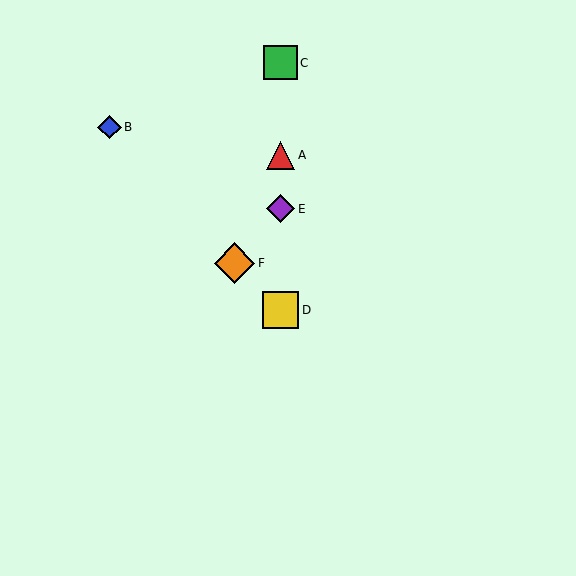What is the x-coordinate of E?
Object E is at x≈281.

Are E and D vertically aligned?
Yes, both are at x≈281.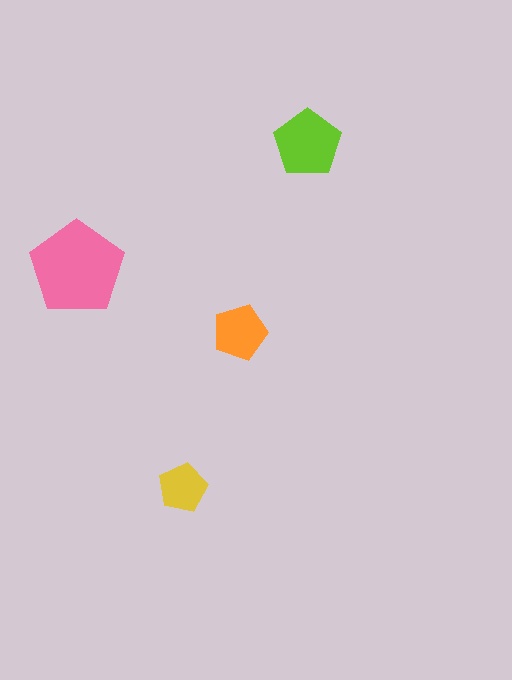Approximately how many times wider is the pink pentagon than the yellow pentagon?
About 2 times wider.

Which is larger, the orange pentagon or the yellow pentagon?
The orange one.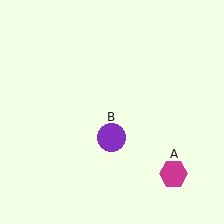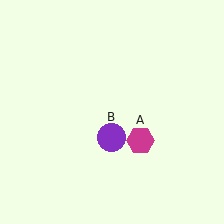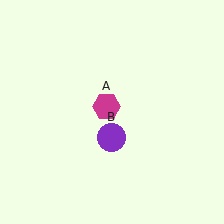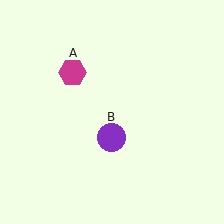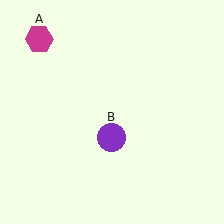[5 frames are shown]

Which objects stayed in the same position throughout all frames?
Purple circle (object B) remained stationary.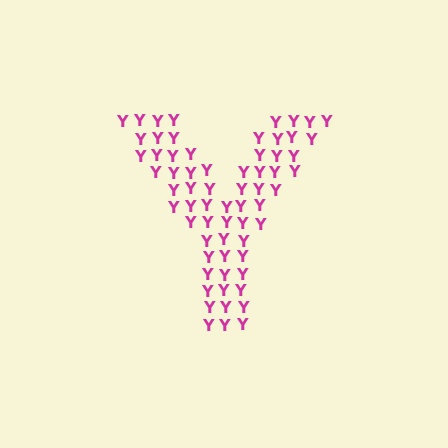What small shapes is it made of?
It is made of small letter Y's.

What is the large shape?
The large shape is the letter Y.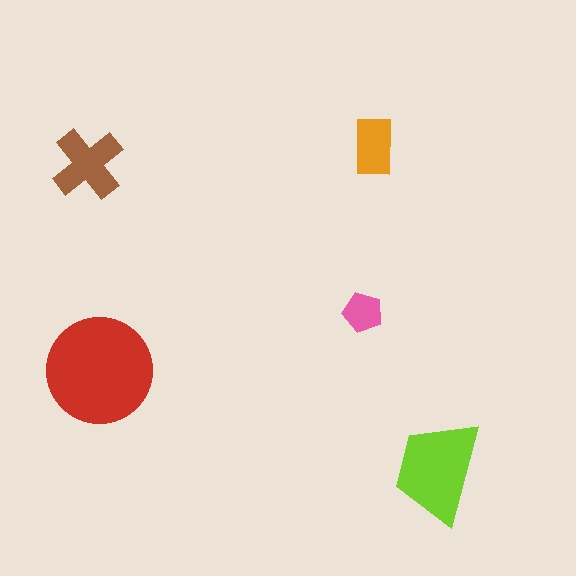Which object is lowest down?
The lime trapezoid is bottommost.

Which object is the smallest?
The pink pentagon.